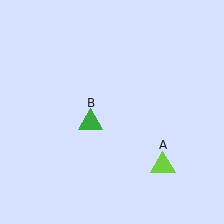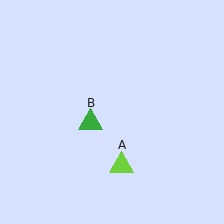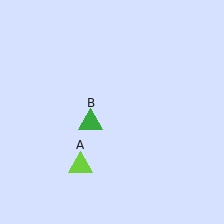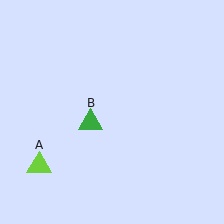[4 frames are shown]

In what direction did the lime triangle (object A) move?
The lime triangle (object A) moved left.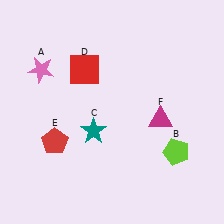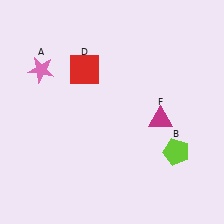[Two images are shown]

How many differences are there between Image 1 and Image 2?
There are 2 differences between the two images.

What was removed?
The red pentagon (E), the teal star (C) were removed in Image 2.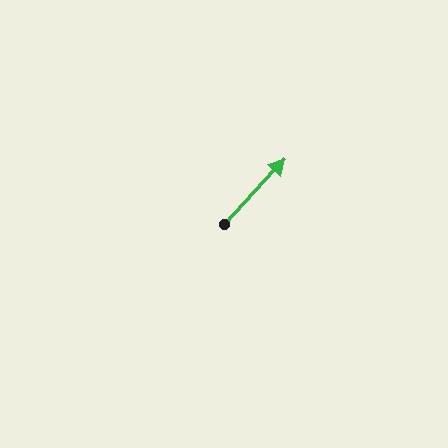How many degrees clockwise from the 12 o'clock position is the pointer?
Approximately 43 degrees.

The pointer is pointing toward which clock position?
Roughly 1 o'clock.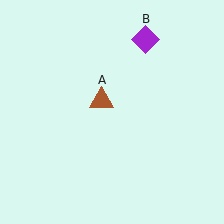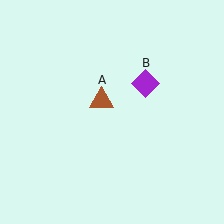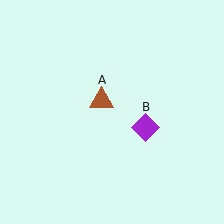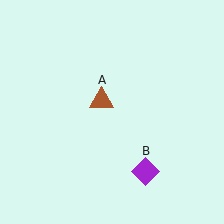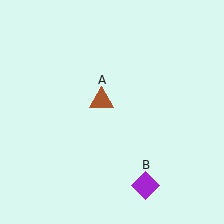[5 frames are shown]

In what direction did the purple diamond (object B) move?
The purple diamond (object B) moved down.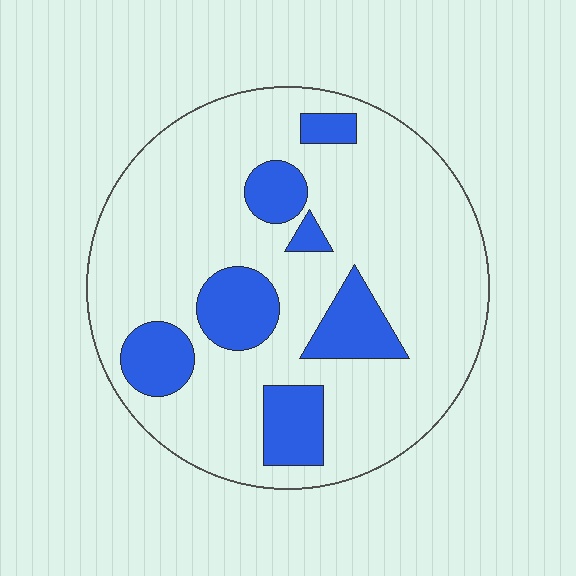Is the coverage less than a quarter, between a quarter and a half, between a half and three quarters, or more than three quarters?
Less than a quarter.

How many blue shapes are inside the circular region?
7.